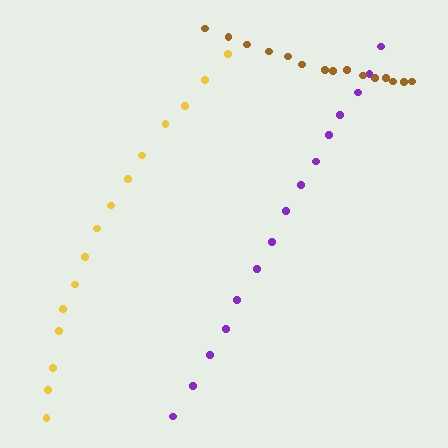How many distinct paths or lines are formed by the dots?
There are 3 distinct paths.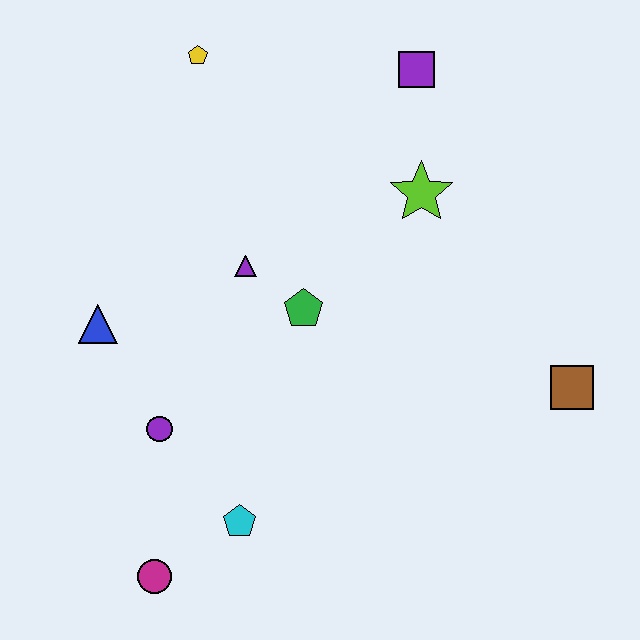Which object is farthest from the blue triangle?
The brown square is farthest from the blue triangle.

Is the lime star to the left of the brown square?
Yes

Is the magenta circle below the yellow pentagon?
Yes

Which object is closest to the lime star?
The purple square is closest to the lime star.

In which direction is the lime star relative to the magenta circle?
The lime star is above the magenta circle.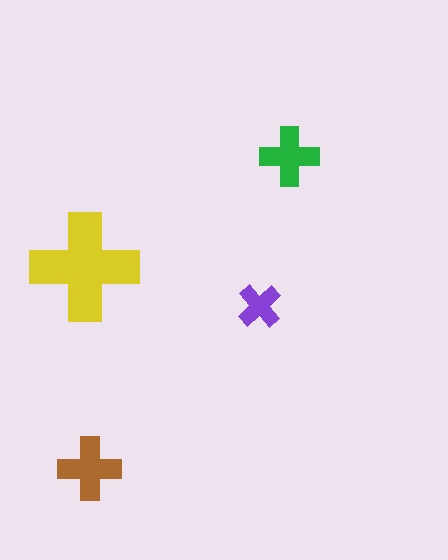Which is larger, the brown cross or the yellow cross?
The yellow one.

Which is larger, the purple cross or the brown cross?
The brown one.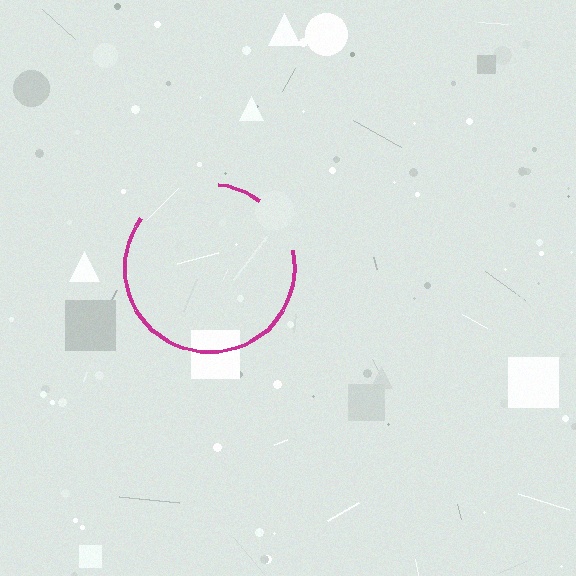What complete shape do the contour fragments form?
The contour fragments form a circle.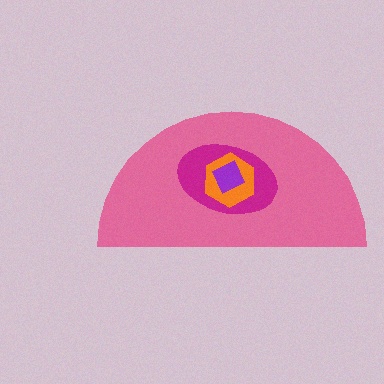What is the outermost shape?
The pink semicircle.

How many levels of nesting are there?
4.